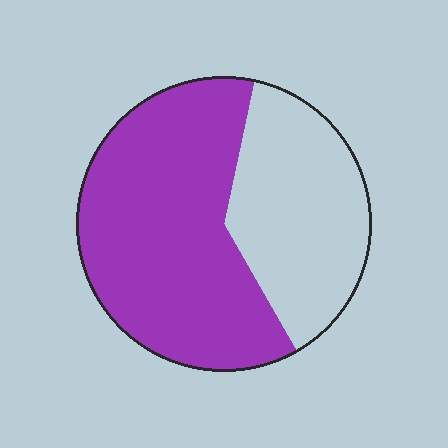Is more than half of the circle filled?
Yes.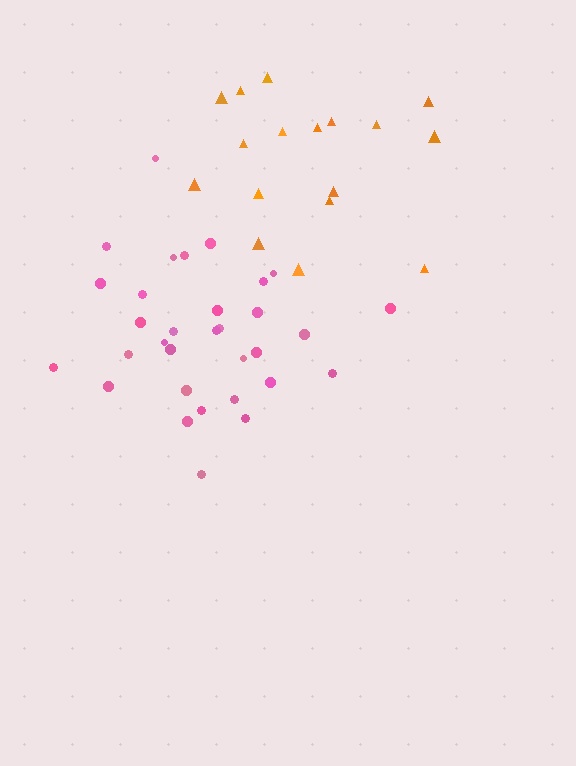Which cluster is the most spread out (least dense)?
Orange.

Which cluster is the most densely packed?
Pink.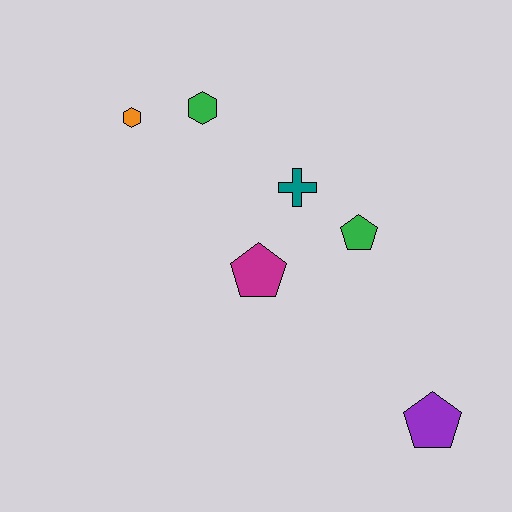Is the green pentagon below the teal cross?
Yes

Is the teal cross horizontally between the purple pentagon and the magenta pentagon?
Yes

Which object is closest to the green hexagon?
The orange hexagon is closest to the green hexagon.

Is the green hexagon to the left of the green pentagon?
Yes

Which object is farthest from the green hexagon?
The purple pentagon is farthest from the green hexagon.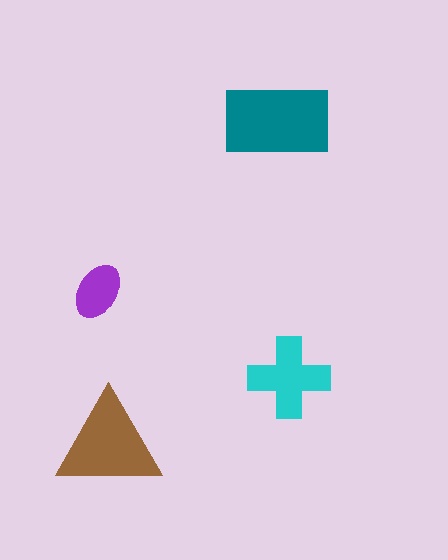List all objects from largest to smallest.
The teal rectangle, the brown triangle, the cyan cross, the purple ellipse.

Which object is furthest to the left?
The purple ellipse is leftmost.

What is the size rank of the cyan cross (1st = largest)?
3rd.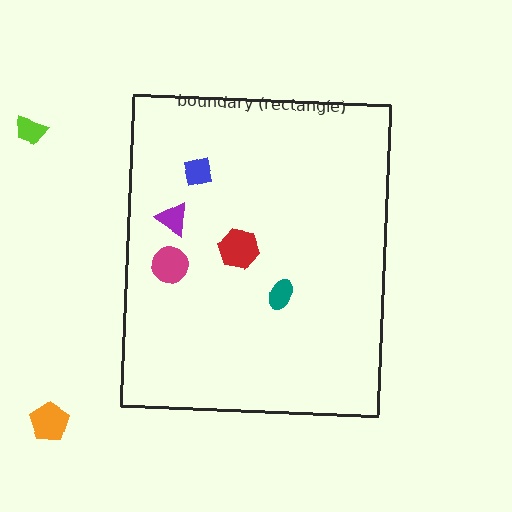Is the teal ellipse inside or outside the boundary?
Inside.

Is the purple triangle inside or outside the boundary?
Inside.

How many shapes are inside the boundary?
5 inside, 2 outside.